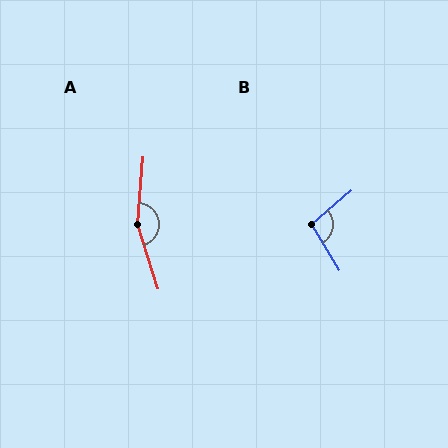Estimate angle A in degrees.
Approximately 158 degrees.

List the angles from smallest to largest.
B (100°), A (158°).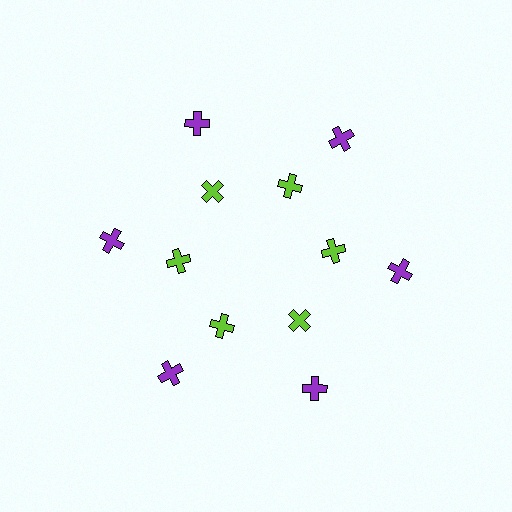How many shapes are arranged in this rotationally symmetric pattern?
There are 12 shapes, arranged in 6 groups of 2.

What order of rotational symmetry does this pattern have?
This pattern has 6-fold rotational symmetry.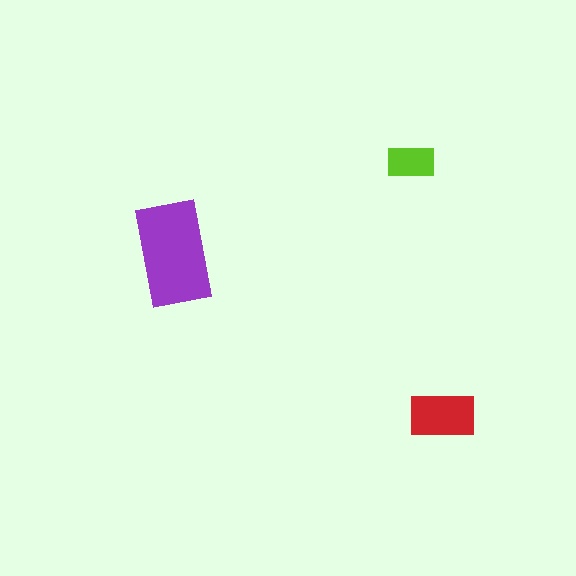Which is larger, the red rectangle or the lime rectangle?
The red one.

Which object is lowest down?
The red rectangle is bottommost.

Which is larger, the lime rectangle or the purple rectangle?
The purple one.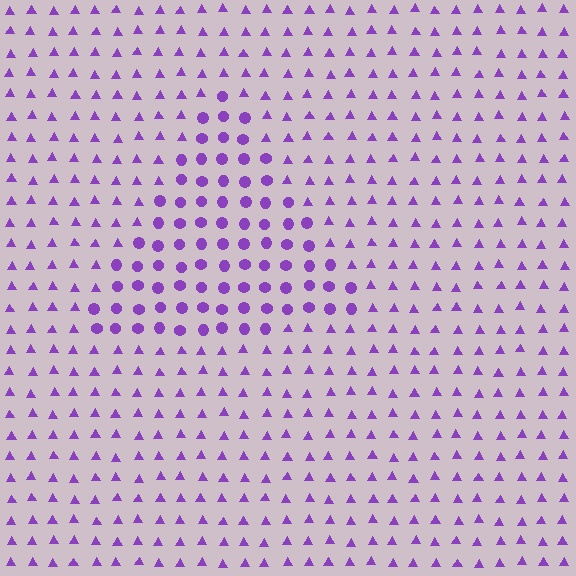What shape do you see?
I see a triangle.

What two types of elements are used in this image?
The image uses circles inside the triangle region and triangles outside it.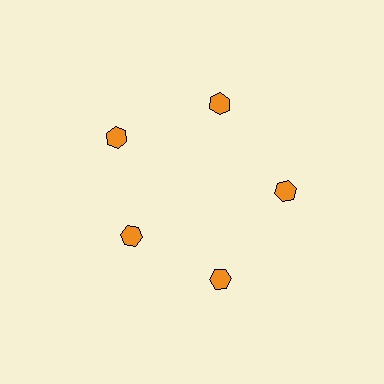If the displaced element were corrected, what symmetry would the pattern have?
It would have 5-fold rotational symmetry — the pattern would map onto itself every 72 degrees.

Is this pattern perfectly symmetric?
No. The 5 orange hexagons are arranged in a ring, but one element near the 8 o'clock position is pulled inward toward the center, breaking the 5-fold rotational symmetry.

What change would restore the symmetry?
The symmetry would be restored by moving it outward, back onto the ring so that all 5 hexagons sit at equal angles and equal distance from the center.